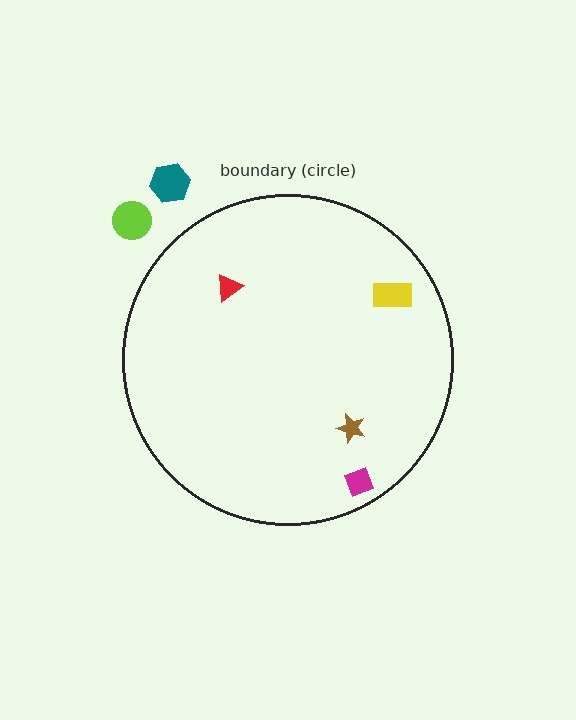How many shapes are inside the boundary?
4 inside, 2 outside.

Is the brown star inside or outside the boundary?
Inside.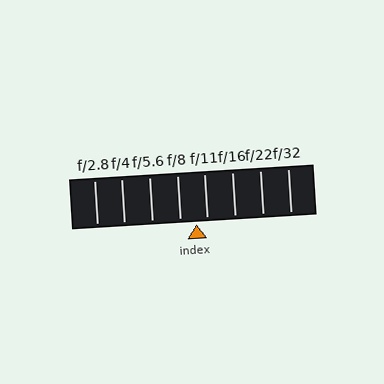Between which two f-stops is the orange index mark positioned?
The index mark is between f/8 and f/11.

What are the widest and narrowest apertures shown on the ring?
The widest aperture shown is f/2.8 and the narrowest is f/32.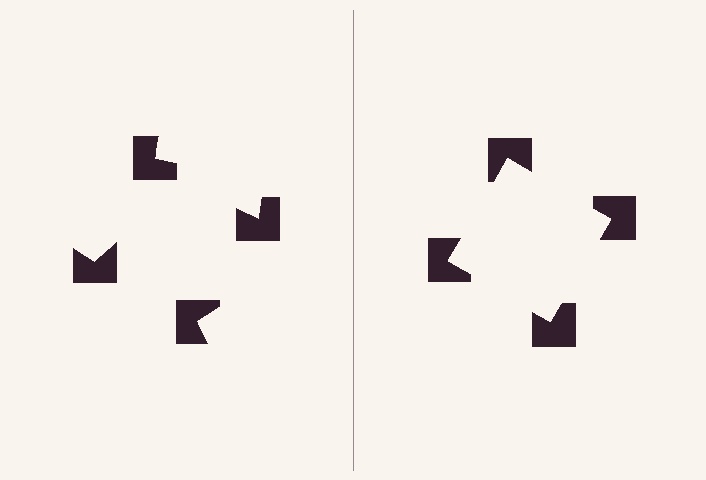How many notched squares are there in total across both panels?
8 — 4 on each side.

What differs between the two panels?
The notched squares are positioned identically on both sides; only the wedge orientations differ. On the right they align to a square; on the left they are misaligned.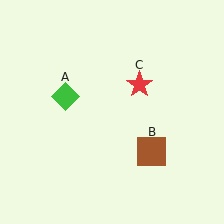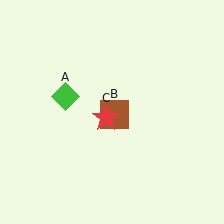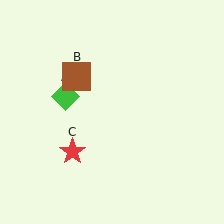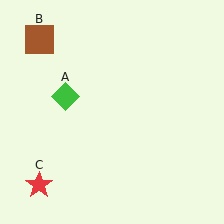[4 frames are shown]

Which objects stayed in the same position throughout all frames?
Green diamond (object A) remained stationary.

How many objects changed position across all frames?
2 objects changed position: brown square (object B), red star (object C).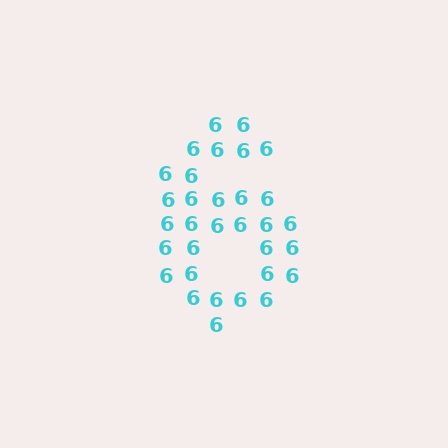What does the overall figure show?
The overall figure shows the digit 6.